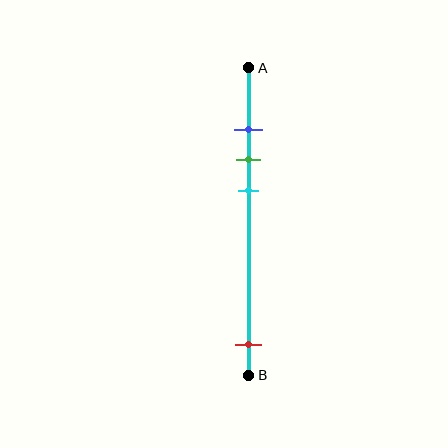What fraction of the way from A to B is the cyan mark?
The cyan mark is approximately 40% (0.4) of the way from A to B.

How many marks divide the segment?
There are 4 marks dividing the segment.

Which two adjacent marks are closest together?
The blue and green marks are the closest adjacent pair.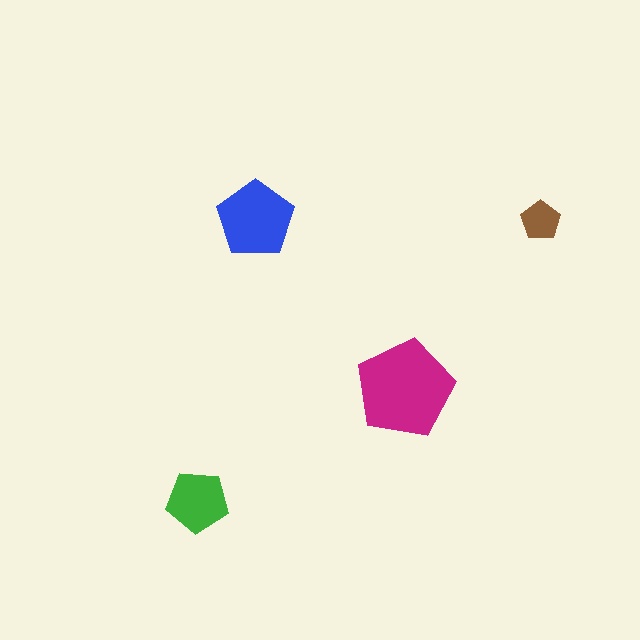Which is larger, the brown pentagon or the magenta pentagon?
The magenta one.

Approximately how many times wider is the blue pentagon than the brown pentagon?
About 2 times wider.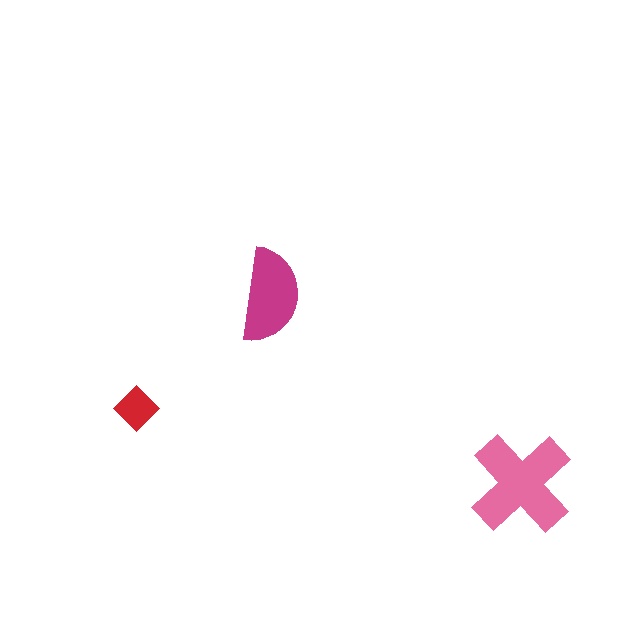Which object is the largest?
The pink cross.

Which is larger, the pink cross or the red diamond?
The pink cross.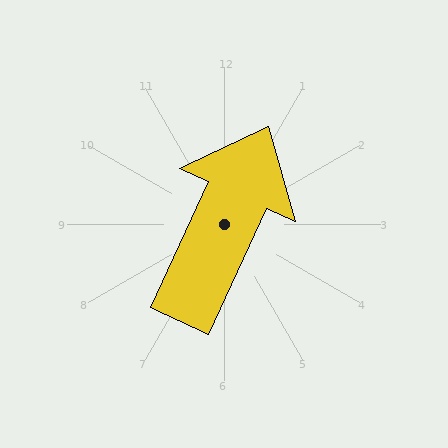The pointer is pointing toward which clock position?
Roughly 1 o'clock.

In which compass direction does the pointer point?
Northeast.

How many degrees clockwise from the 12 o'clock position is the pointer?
Approximately 25 degrees.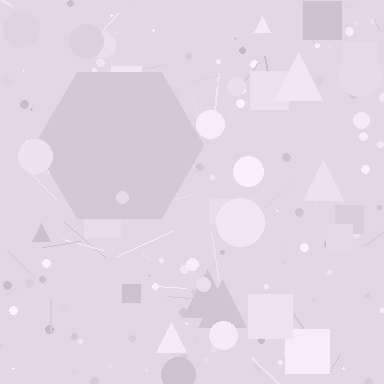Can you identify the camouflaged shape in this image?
The camouflaged shape is a hexagon.